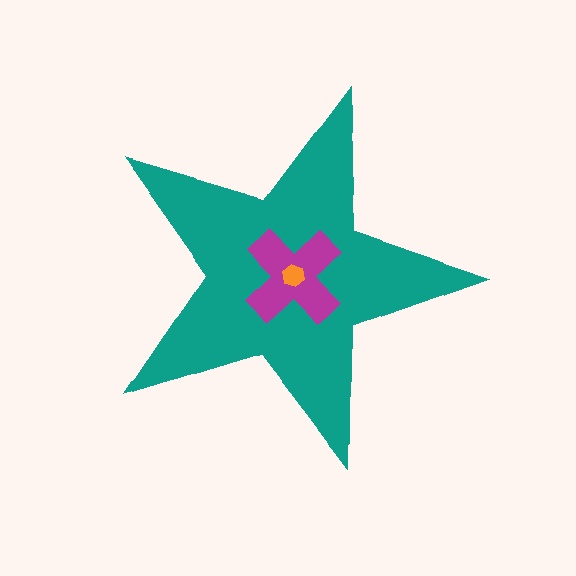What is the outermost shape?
The teal star.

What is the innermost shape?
The orange hexagon.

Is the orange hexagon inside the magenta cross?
Yes.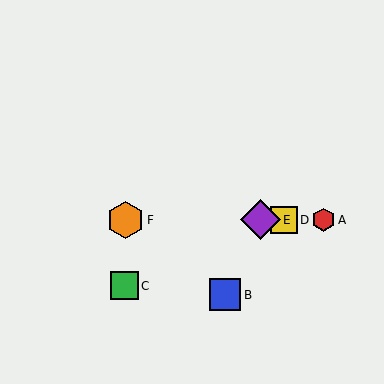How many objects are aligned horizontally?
4 objects (A, D, E, F) are aligned horizontally.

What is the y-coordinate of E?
Object E is at y≈220.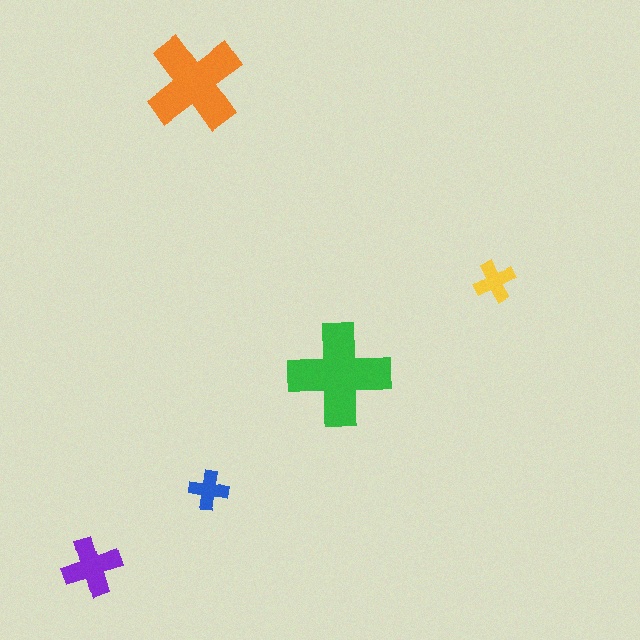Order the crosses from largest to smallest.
the green one, the orange one, the purple one, the yellow one, the blue one.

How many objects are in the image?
There are 5 objects in the image.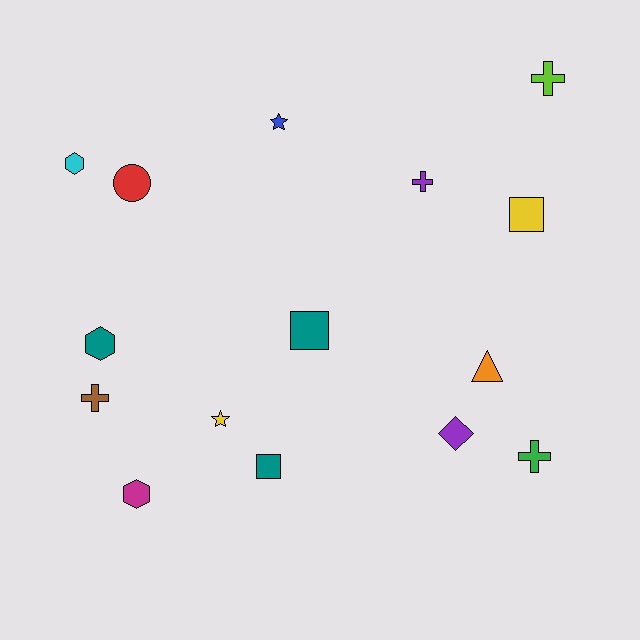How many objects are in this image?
There are 15 objects.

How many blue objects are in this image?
There is 1 blue object.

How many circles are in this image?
There is 1 circle.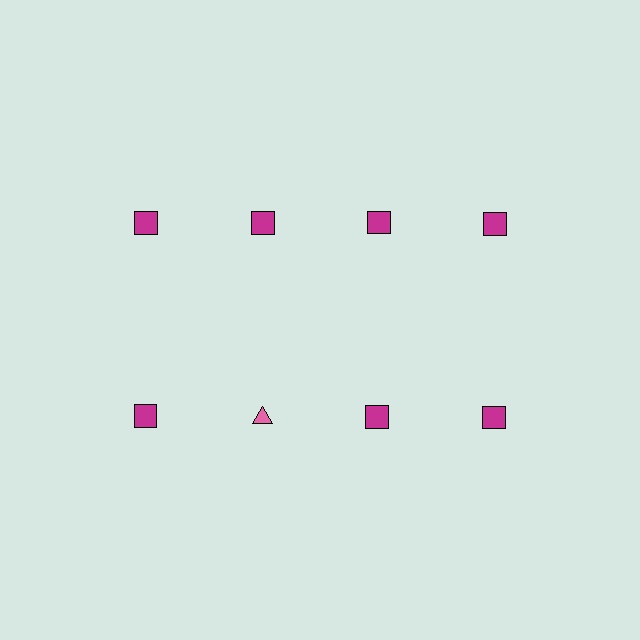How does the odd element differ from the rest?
It differs in both color (pink instead of magenta) and shape (triangle instead of square).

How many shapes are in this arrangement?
There are 8 shapes arranged in a grid pattern.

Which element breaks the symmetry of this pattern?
The pink triangle in the second row, second from left column breaks the symmetry. All other shapes are magenta squares.